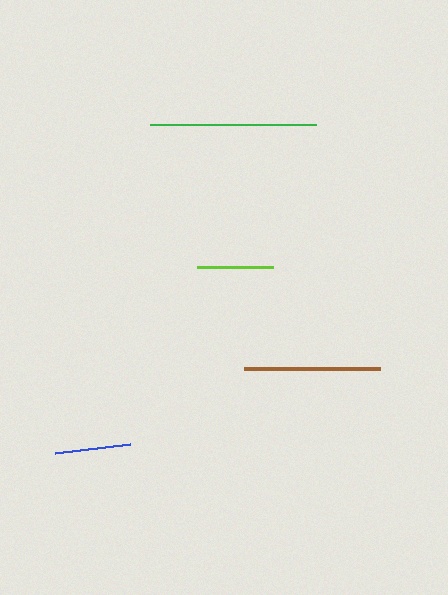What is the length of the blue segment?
The blue segment is approximately 76 pixels long.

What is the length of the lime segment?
The lime segment is approximately 76 pixels long.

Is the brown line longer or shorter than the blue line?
The brown line is longer than the blue line.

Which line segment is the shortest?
The blue line is the shortest at approximately 76 pixels.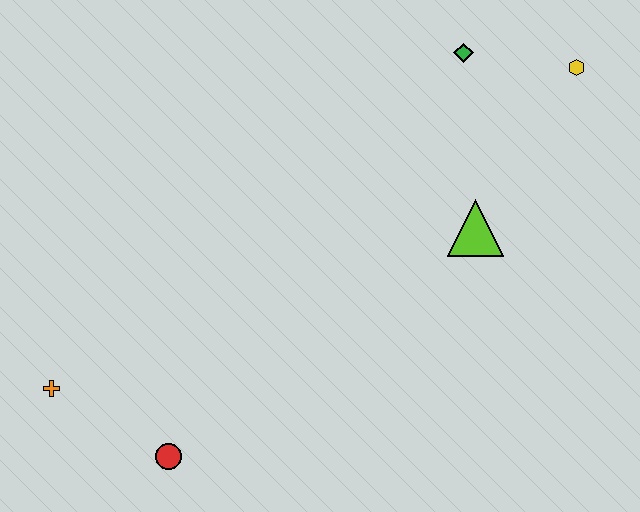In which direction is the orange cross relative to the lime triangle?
The orange cross is to the left of the lime triangle.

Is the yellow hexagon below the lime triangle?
No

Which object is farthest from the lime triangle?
The orange cross is farthest from the lime triangle.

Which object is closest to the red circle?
The orange cross is closest to the red circle.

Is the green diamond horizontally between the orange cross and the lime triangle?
Yes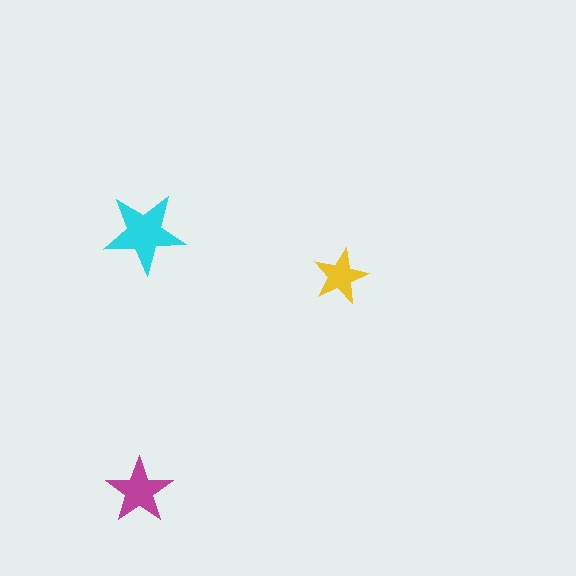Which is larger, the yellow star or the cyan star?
The cyan one.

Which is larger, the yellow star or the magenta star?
The magenta one.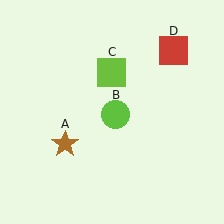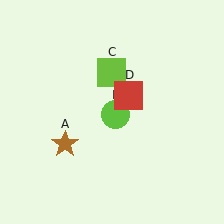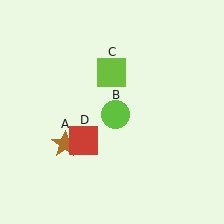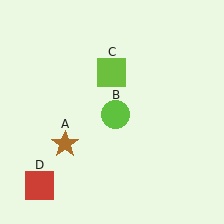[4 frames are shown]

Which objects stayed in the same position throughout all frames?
Brown star (object A) and lime circle (object B) and lime square (object C) remained stationary.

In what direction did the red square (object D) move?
The red square (object D) moved down and to the left.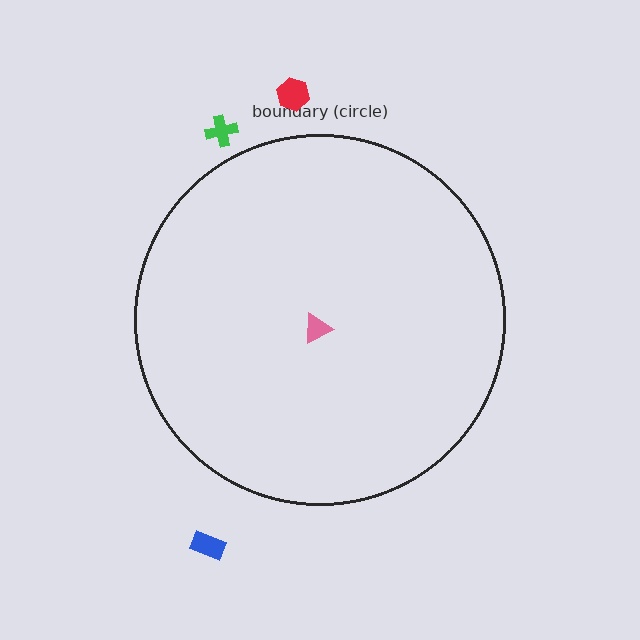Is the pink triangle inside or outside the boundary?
Inside.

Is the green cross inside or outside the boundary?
Outside.